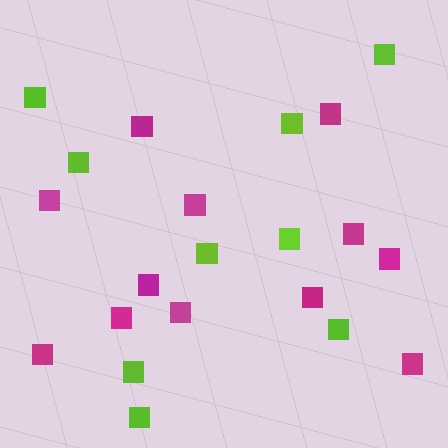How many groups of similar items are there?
There are 2 groups: one group of lime squares (9) and one group of magenta squares (12).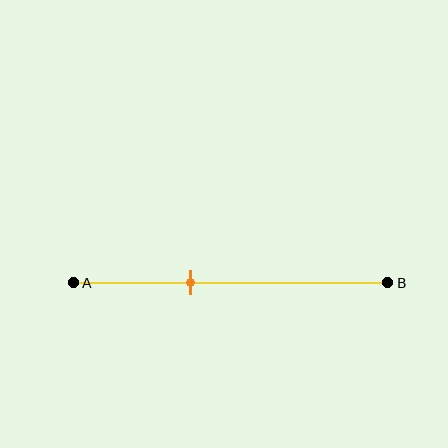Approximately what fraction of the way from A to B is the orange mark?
The orange mark is approximately 35% of the way from A to B.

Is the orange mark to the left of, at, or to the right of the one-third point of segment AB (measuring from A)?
The orange mark is to the right of the one-third point of segment AB.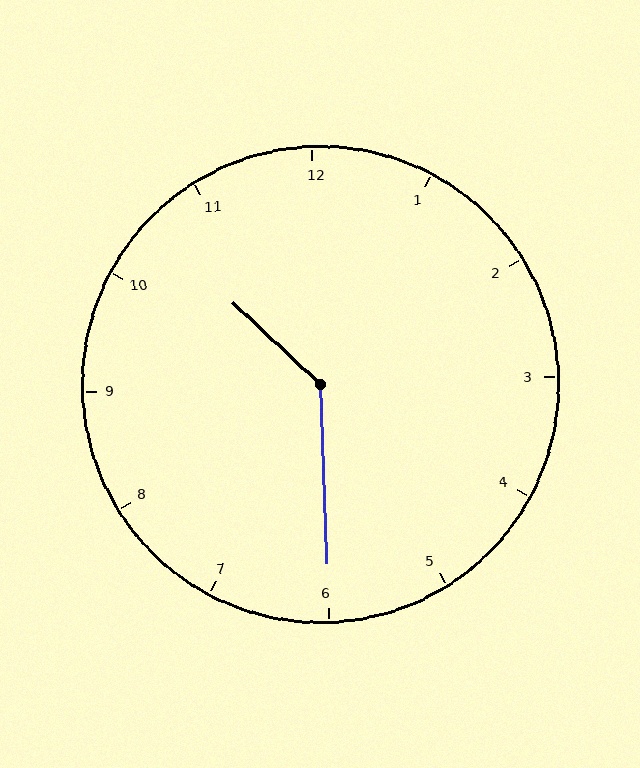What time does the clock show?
10:30.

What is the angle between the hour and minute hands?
Approximately 135 degrees.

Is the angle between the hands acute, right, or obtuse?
It is obtuse.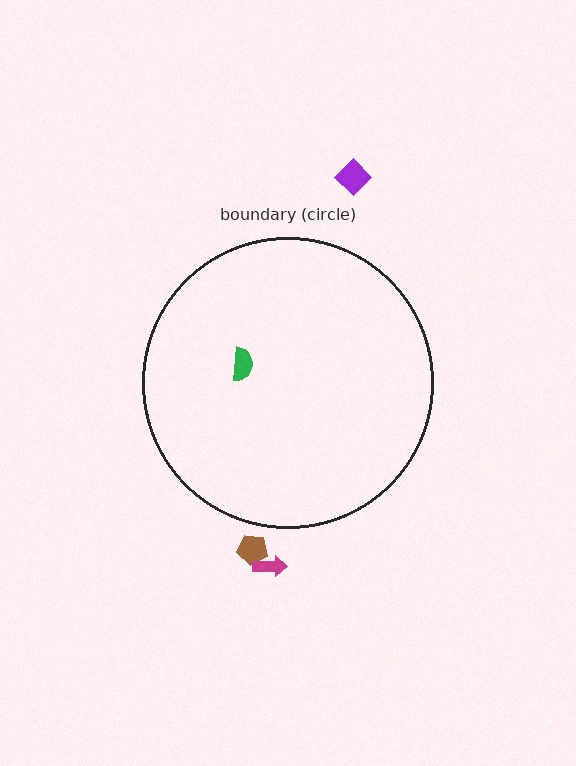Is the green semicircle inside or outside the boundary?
Inside.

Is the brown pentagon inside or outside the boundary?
Outside.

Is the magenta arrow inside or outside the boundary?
Outside.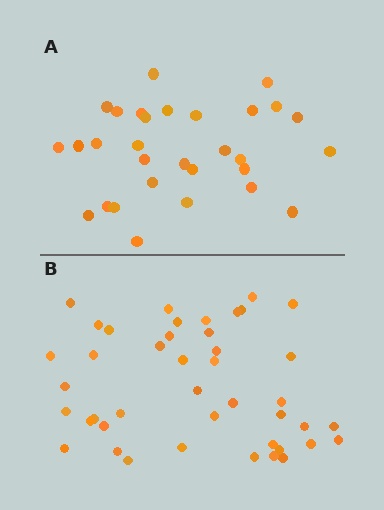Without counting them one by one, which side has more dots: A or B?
Region B (the bottom region) has more dots.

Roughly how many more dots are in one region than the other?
Region B has approximately 15 more dots than region A.